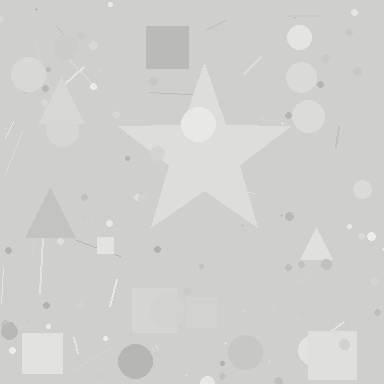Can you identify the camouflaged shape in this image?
The camouflaged shape is a star.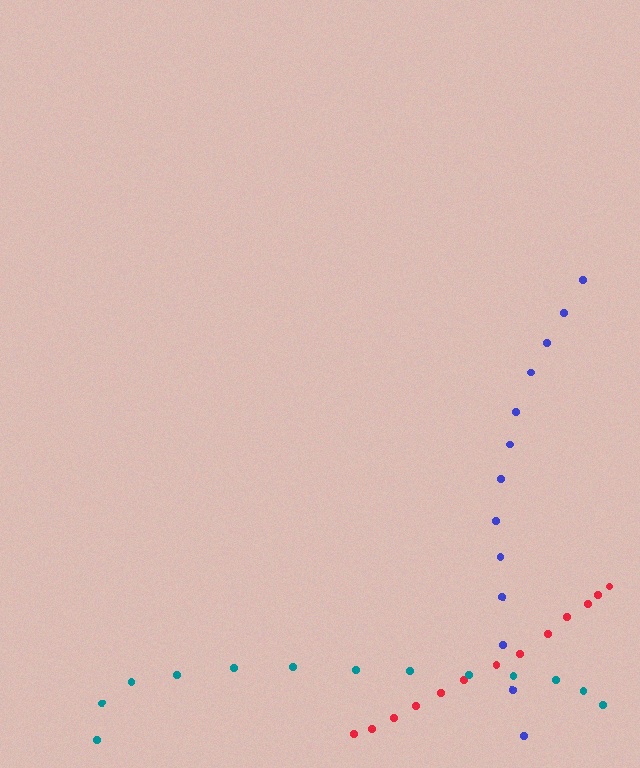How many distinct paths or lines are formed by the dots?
There are 3 distinct paths.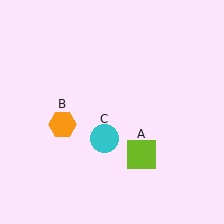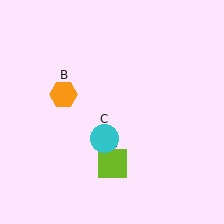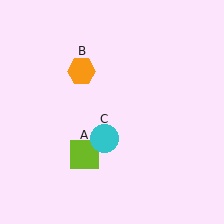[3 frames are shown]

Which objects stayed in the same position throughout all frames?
Cyan circle (object C) remained stationary.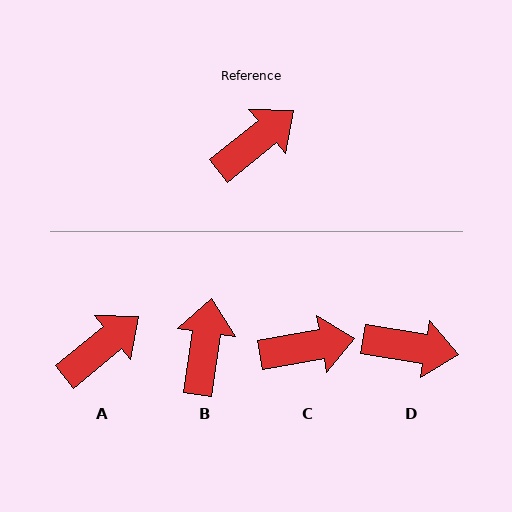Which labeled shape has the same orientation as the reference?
A.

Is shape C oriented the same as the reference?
No, it is off by about 29 degrees.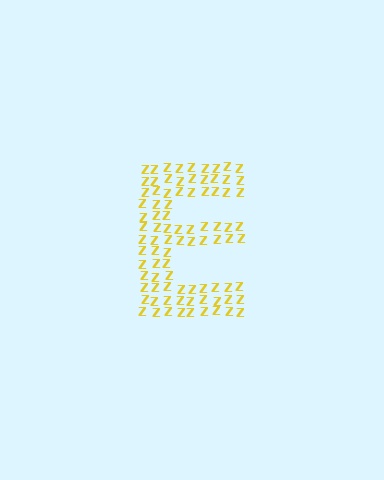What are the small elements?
The small elements are letter Z's.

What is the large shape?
The large shape is the letter E.